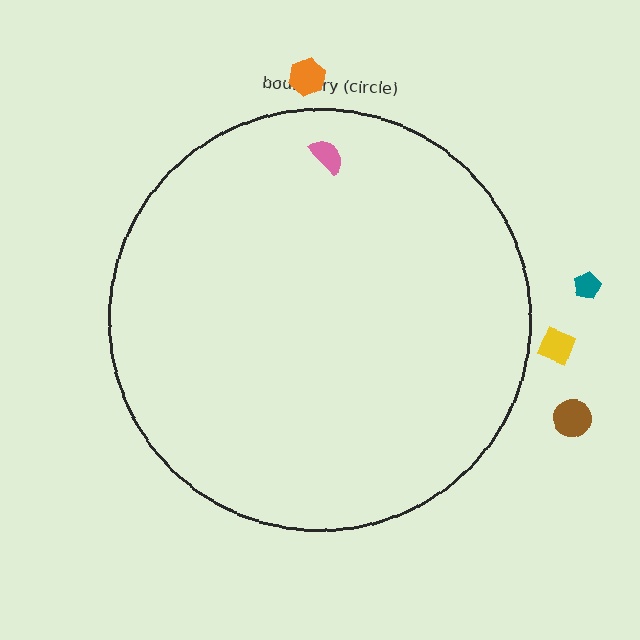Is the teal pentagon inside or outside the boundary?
Outside.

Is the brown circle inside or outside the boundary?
Outside.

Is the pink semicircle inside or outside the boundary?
Inside.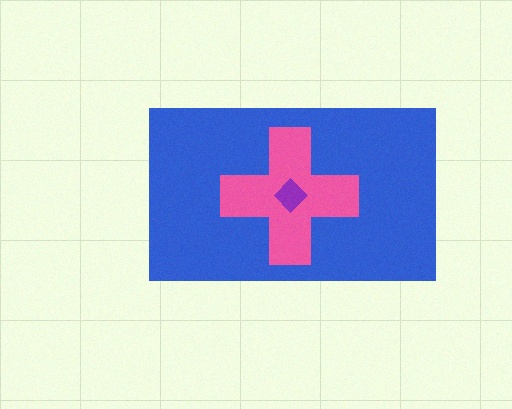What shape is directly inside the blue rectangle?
The pink cross.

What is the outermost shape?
The blue rectangle.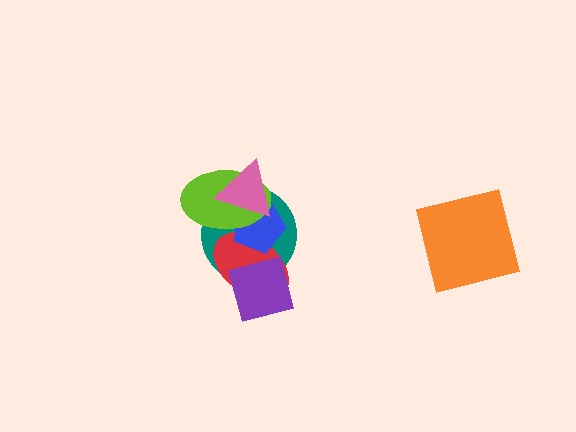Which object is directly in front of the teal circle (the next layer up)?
The red ellipse is directly in front of the teal circle.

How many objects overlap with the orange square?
0 objects overlap with the orange square.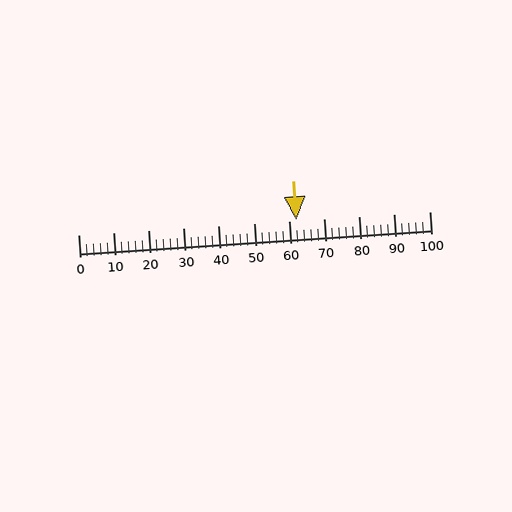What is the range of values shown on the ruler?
The ruler shows values from 0 to 100.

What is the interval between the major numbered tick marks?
The major tick marks are spaced 10 units apart.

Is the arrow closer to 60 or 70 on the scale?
The arrow is closer to 60.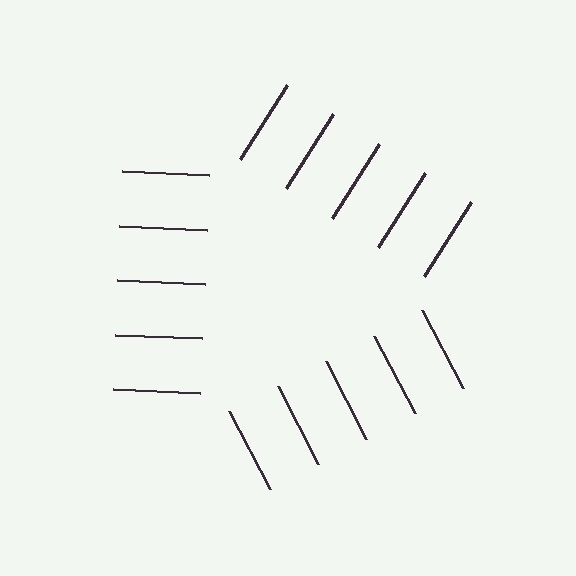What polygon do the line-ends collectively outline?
An illusory triangle — the line segments terminate on its edges but no continuous stroke is drawn.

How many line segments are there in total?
15 — 5 along each of the 3 edges.